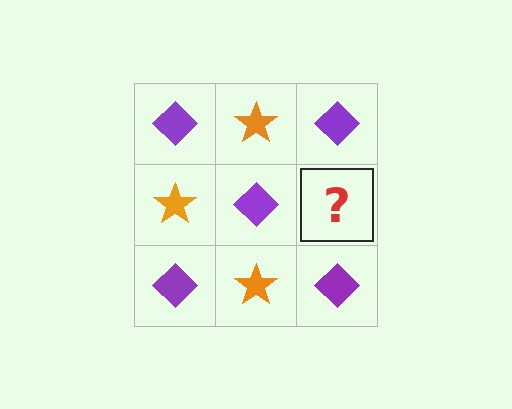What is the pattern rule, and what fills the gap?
The rule is that it alternates purple diamond and orange star in a checkerboard pattern. The gap should be filled with an orange star.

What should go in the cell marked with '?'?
The missing cell should contain an orange star.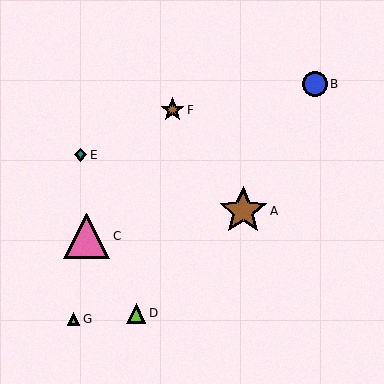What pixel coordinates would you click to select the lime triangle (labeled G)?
Click at (73, 319) to select the lime triangle G.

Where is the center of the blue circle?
The center of the blue circle is at (315, 84).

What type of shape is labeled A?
Shape A is a brown star.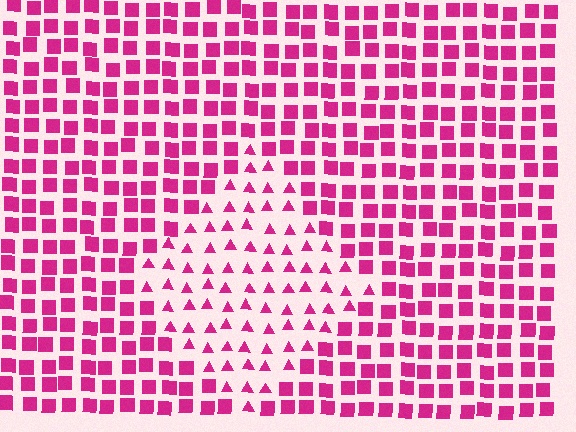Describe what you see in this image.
The image is filled with small magenta elements arranged in a uniform grid. A diamond-shaped region contains triangles, while the surrounding area contains squares. The boundary is defined purely by the change in element shape.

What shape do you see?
I see a diamond.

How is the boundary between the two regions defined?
The boundary is defined by a change in element shape: triangles inside vs. squares outside. All elements share the same color and spacing.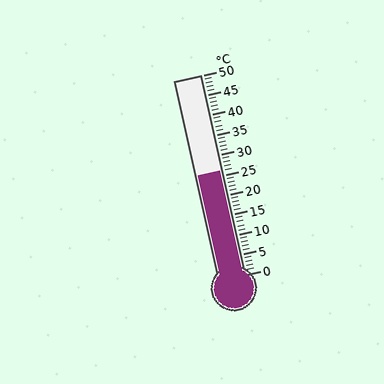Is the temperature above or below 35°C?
The temperature is below 35°C.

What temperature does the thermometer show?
The thermometer shows approximately 26°C.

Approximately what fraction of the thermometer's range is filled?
The thermometer is filled to approximately 50% of its range.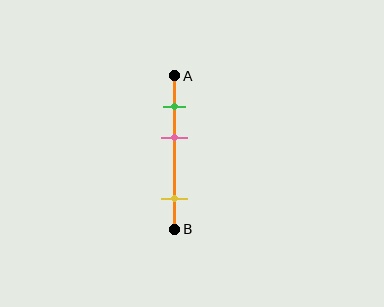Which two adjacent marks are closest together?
The green and pink marks are the closest adjacent pair.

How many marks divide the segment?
There are 3 marks dividing the segment.